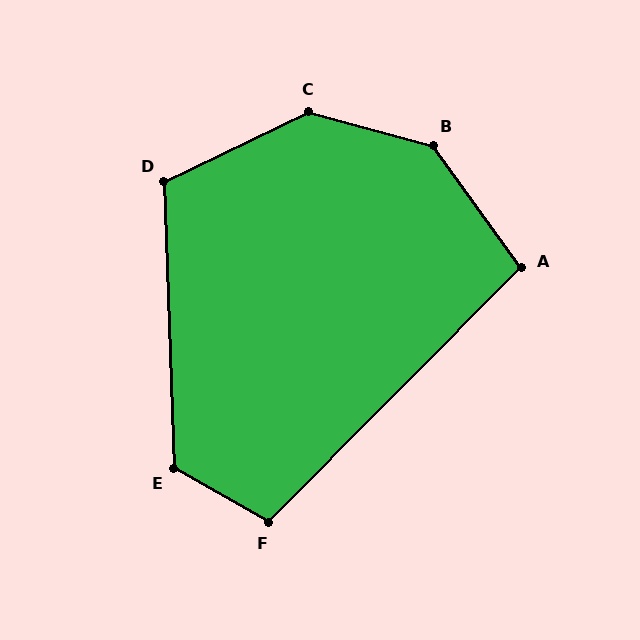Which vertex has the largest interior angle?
B, at approximately 141 degrees.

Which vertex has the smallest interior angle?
A, at approximately 99 degrees.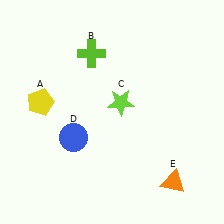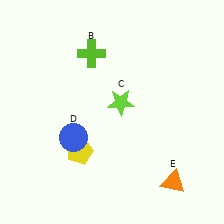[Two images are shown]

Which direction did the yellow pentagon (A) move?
The yellow pentagon (A) moved down.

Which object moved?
The yellow pentagon (A) moved down.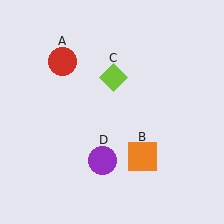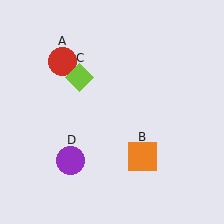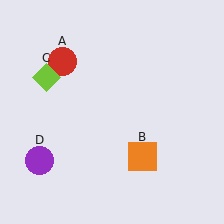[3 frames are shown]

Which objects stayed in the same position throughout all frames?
Red circle (object A) and orange square (object B) remained stationary.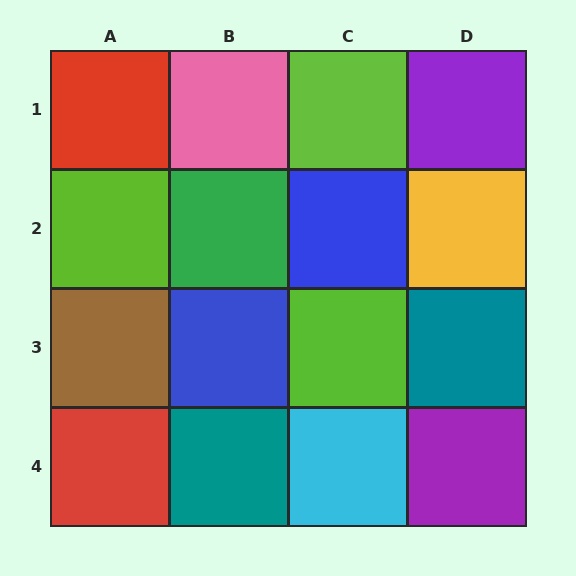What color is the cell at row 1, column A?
Red.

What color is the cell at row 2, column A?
Lime.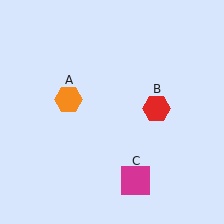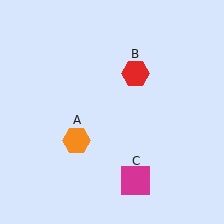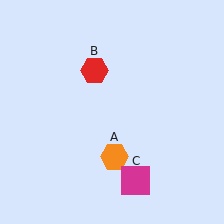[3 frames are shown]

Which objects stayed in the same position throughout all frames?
Magenta square (object C) remained stationary.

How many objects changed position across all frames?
2 objects changed position: orange hexagon (object A), red hexagon (object B).